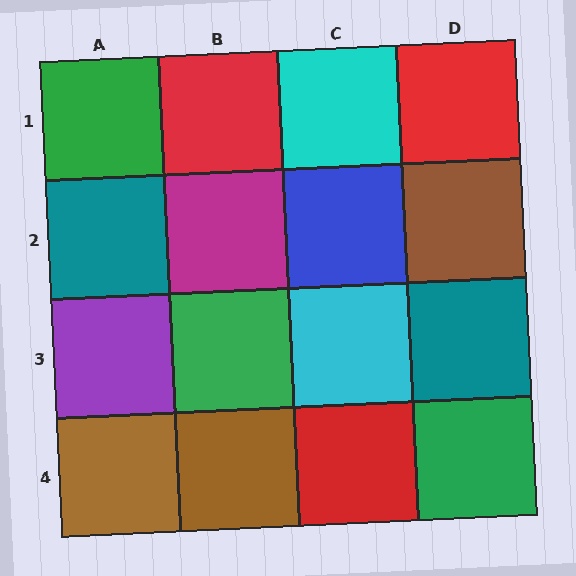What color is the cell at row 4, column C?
Red.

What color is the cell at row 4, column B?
Brown.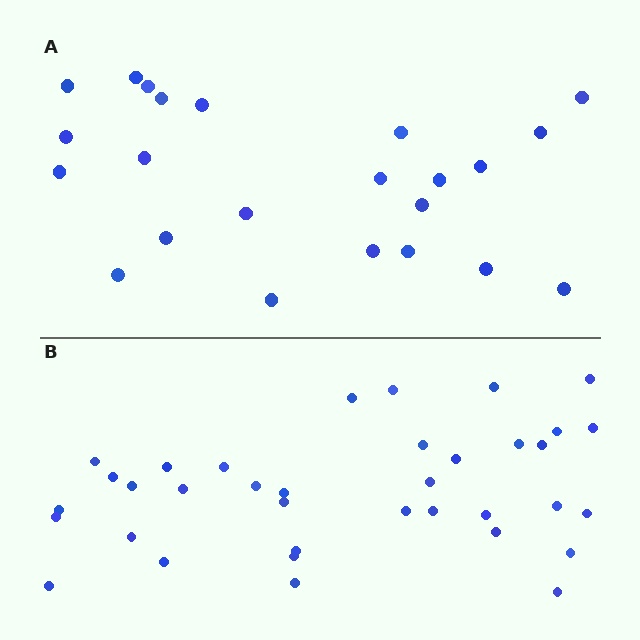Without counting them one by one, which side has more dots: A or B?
Region B (the bottom region) has more dots.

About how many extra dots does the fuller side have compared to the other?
Region B has approximately 15 more dots than region A.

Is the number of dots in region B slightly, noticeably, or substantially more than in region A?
Region B has substantially more. The ratio is roughly 1.6 to 1.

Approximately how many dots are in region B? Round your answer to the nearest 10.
About 40 dots. (The exact count is 36, which rounds to 40.)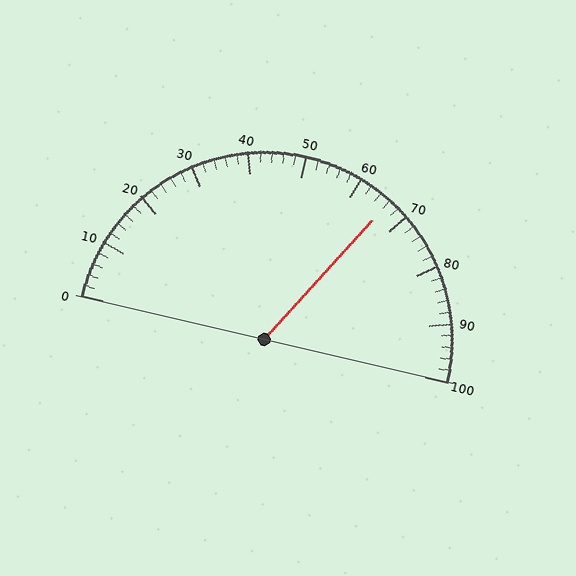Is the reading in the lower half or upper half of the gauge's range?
The reading is in the upper half of the range (0 to 100).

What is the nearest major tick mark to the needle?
The nearest major tick mark is 70.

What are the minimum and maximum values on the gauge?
The gauge ranges from 0 to 100.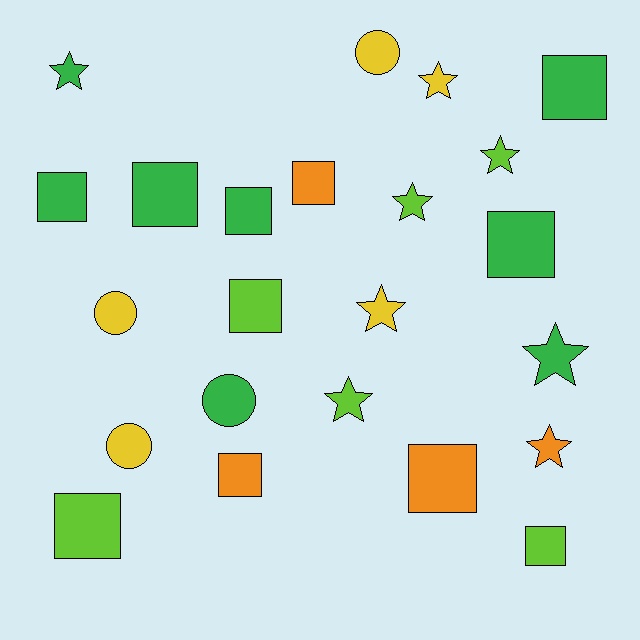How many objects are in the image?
There are 23 objects.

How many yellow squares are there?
There are no yellow squares.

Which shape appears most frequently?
Square, with 11 objects.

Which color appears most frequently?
Green, with 8 objects.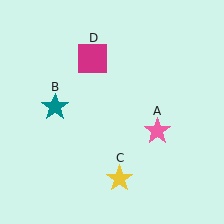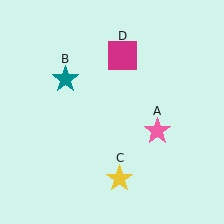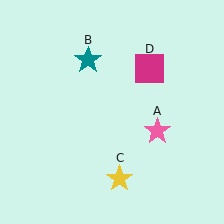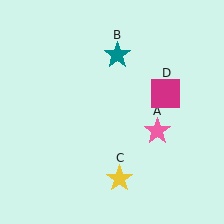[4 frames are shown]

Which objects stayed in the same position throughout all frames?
Pink star (object A) and yellow star (object C) remained stationary.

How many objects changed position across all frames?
2 objects changed position: teal star (object B), magenta square (object D).